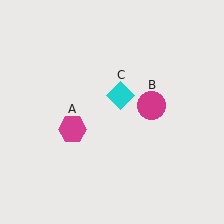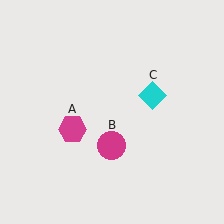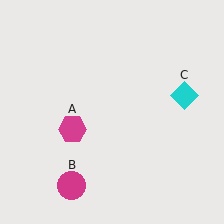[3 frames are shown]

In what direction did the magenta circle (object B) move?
The magenta circle (object B) moved down and to the left.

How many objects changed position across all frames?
2 objects changed position: magenta circle (object B), cyan diamond (object C).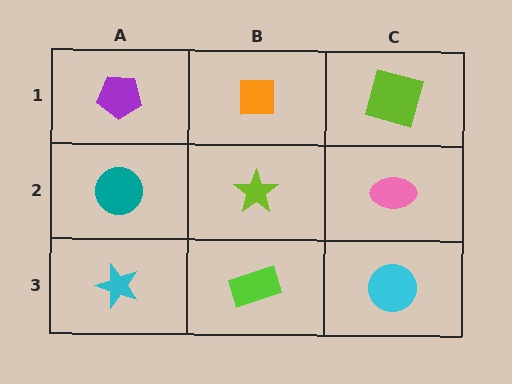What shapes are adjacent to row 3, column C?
A pink ellipse (row 2, column C), a lime rectangle (row 3, column B).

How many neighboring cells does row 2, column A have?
3.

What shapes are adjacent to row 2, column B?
An orange square (row 1, column B), a lime rectangle (row 3, column B), a teal circle (row 2, column A), a pink ellipse (row 2, column C).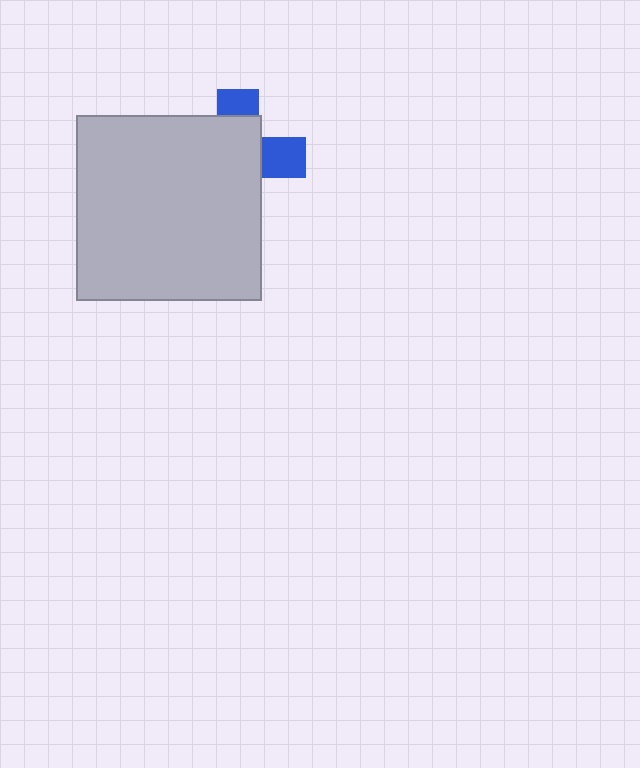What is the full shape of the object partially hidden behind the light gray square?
The partially hidden object is a blue cross.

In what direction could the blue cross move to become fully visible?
The blue cross could move right. That would shift it out from behind the light gray square entirely.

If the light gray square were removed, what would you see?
You would see the complete blue cross.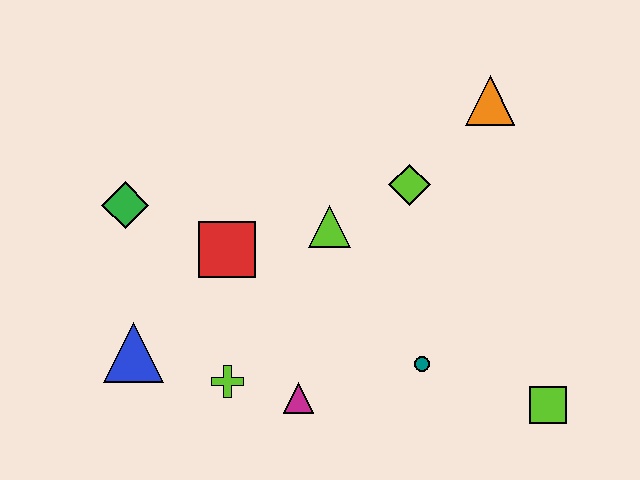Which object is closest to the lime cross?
The magenta triangle is closest to the lime cross.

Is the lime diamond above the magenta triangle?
Yes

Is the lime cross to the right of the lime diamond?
No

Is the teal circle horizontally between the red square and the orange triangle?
Yes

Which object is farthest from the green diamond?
The lime square is farthest from the green diamond.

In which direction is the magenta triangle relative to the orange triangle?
The magenta triangle is below the orange triangle.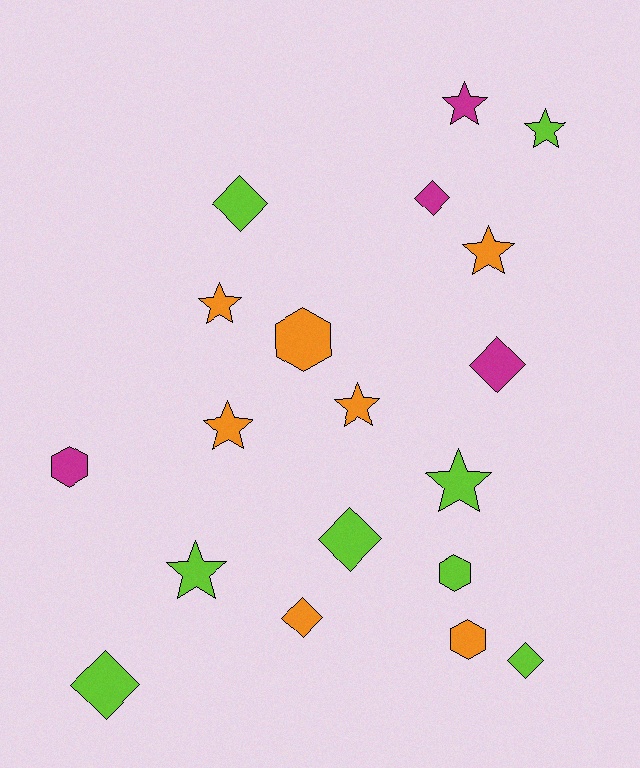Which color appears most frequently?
Lime, with 8 objects.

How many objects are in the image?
There are 19 objects.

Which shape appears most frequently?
Star, with 8 objects.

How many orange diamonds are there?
There is 1 orange diamond.